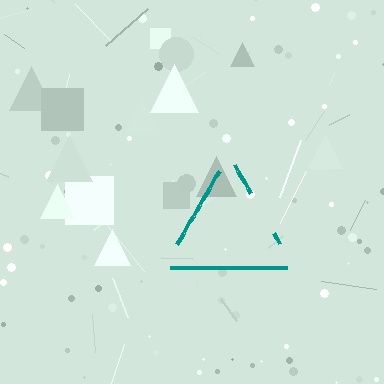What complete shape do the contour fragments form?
The contour fragments form a triangle.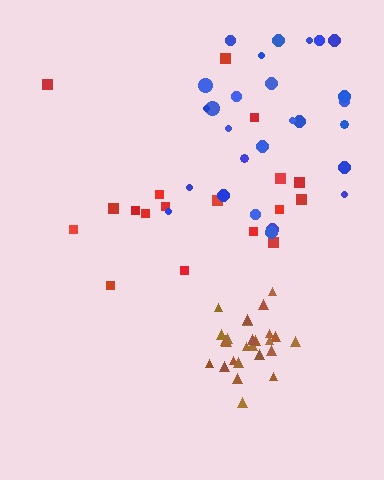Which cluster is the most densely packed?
Brown.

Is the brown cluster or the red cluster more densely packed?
Brown.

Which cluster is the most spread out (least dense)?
Red.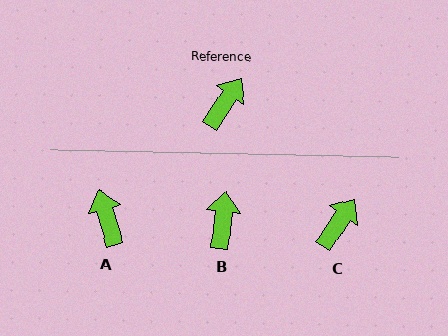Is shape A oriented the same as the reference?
No, it is off by about 51 degrees.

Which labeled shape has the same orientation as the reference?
C.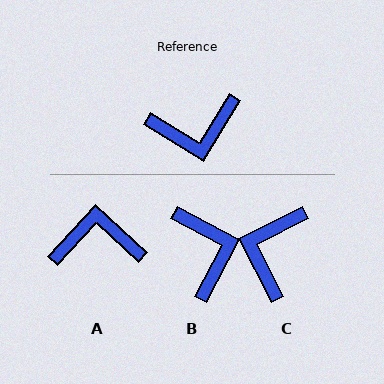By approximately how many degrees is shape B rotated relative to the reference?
Approximately 94 degrees counter-clockwise.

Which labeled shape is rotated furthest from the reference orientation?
A, about 169 degrees away.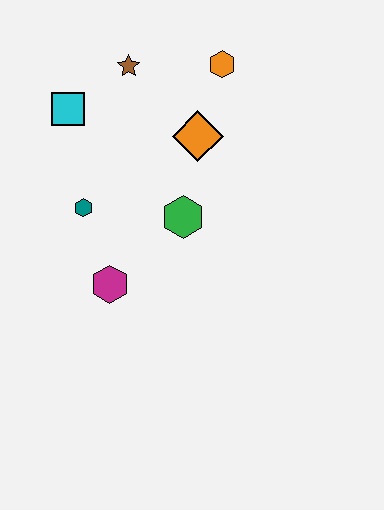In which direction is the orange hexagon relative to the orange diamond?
The orange hexagon is above the orange diamond.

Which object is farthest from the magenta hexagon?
The orange hexagon is farthest from the magenta hexagon.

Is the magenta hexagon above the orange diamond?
No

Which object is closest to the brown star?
The cyan square is closest to the brown star.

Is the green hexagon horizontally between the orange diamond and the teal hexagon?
Yes